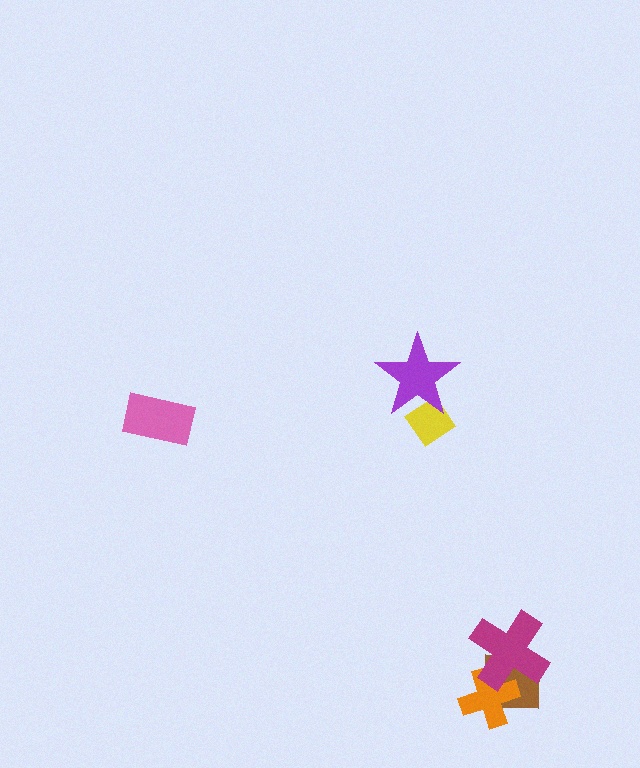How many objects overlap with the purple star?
1 object overlaps with the purple star.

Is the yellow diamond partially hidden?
Yes, it is partially covered by another shape.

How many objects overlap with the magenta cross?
2 objects overlap with the magenta cross.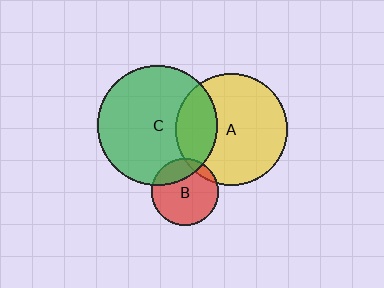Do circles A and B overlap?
Yes.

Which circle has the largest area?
Circle C (green).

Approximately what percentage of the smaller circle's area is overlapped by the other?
Approximately 10%.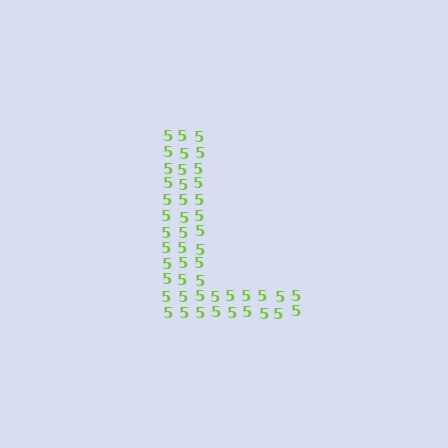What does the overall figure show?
The overall figure shows the letter L.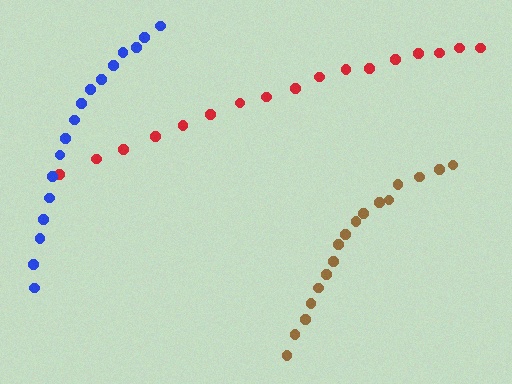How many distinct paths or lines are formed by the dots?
There are 3 distinct paths.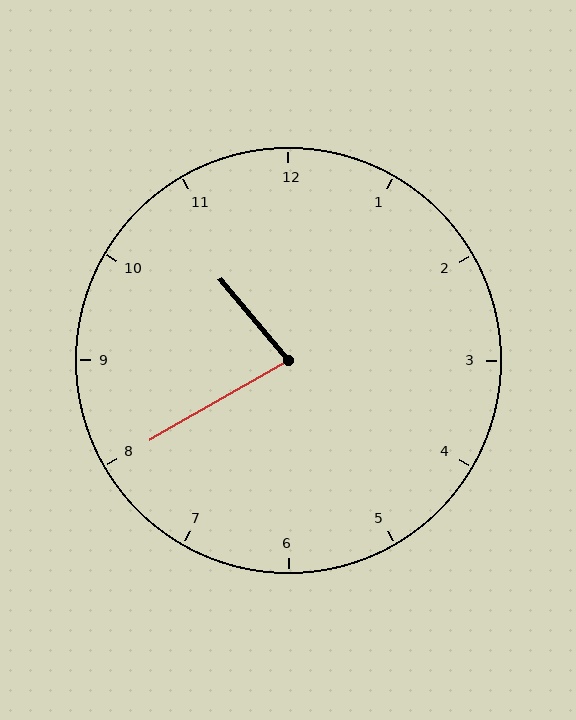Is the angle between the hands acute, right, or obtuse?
It is acute.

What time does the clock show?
10:40.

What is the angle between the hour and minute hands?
Approximately 80 degrees.